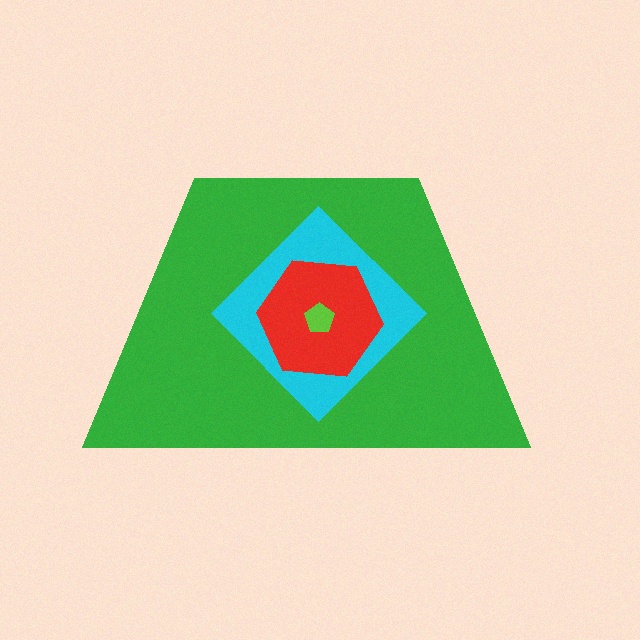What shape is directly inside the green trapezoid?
The cyan diamond.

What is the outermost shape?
The green trapezoid.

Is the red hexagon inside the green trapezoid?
Yes.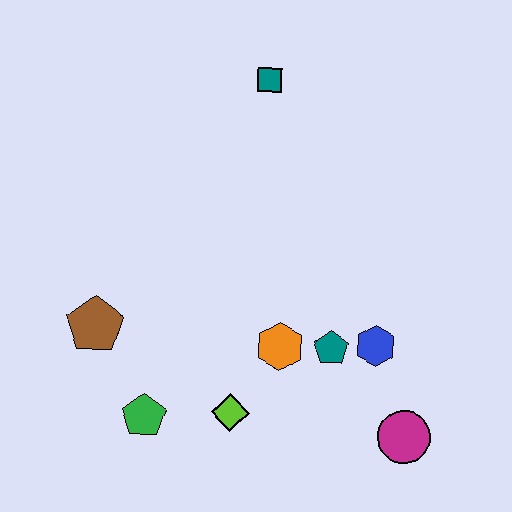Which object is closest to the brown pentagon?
The green pentagon is closest to the brown pentagon.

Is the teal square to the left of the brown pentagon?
No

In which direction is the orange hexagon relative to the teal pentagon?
The orange hexagon is to the left of the teal pentagon.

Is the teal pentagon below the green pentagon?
No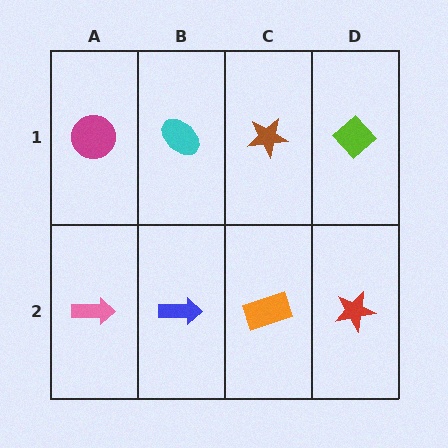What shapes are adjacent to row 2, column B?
A cyan ellipse (row 1, column B), a pink arrow (row 2, column A), an orange rectangle (row 2, column C).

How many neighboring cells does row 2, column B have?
3.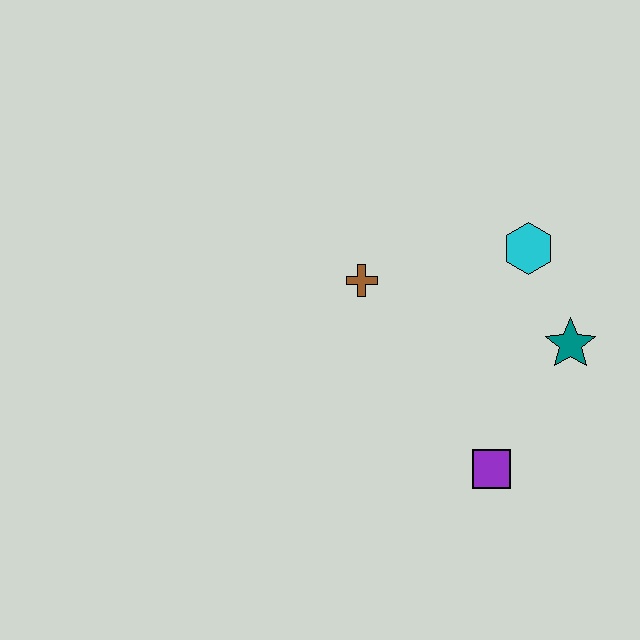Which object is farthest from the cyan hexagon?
The purple square is farthest from the cyan hexagon.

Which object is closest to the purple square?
The teal star is closest to the purple square.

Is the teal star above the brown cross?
No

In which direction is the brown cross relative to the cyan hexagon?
The brown cross is to the left of the cyan hexagon.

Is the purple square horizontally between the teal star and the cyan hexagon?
No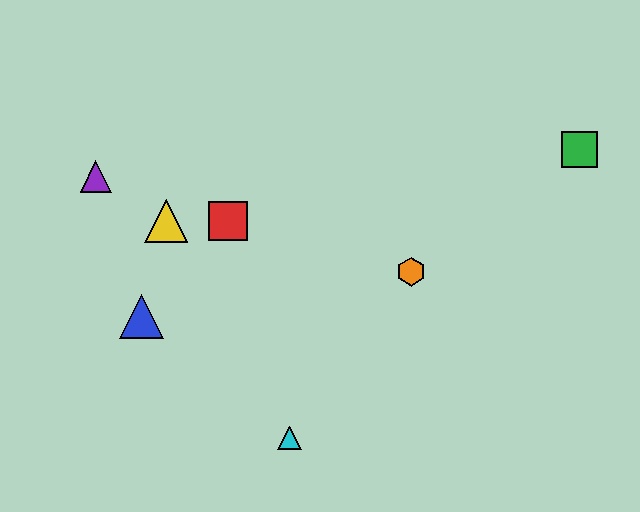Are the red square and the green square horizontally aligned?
No, the red square is at y≈221 and the green square is at y≈150.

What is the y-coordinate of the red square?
The red square is at y≈221.